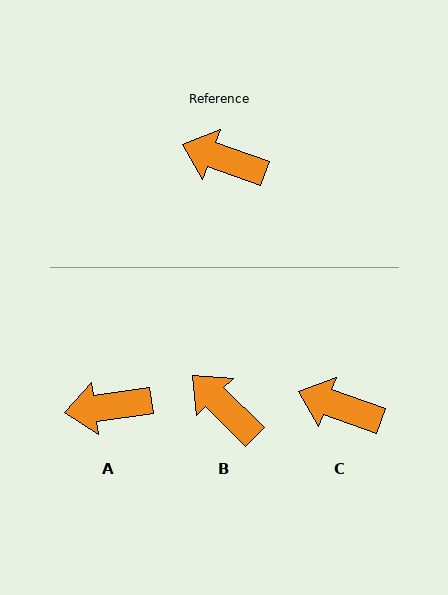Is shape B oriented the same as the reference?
No, it is off by about 25 degrees.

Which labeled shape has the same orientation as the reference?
C.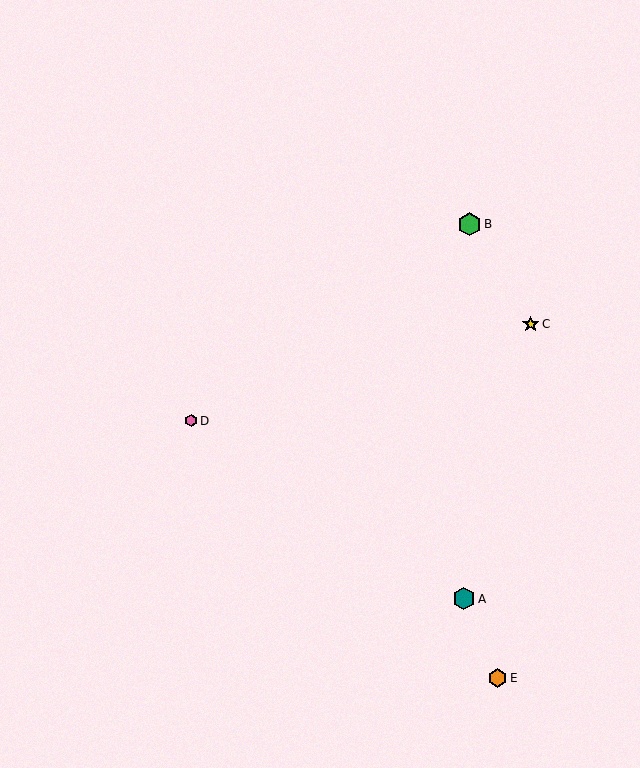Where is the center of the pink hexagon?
The center of the pink hexagon is at (191, 421).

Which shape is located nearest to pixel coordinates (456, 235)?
The green hexagon (labeled B) at (470, 224) is nearest to that location.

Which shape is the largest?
The green hexagon (labeled B) is the largest.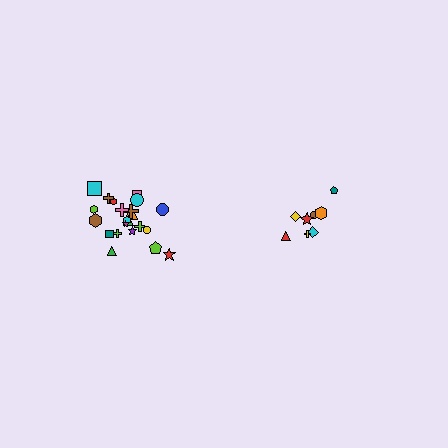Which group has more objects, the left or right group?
The left group.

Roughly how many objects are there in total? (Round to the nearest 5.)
Roughly 30 objects in total.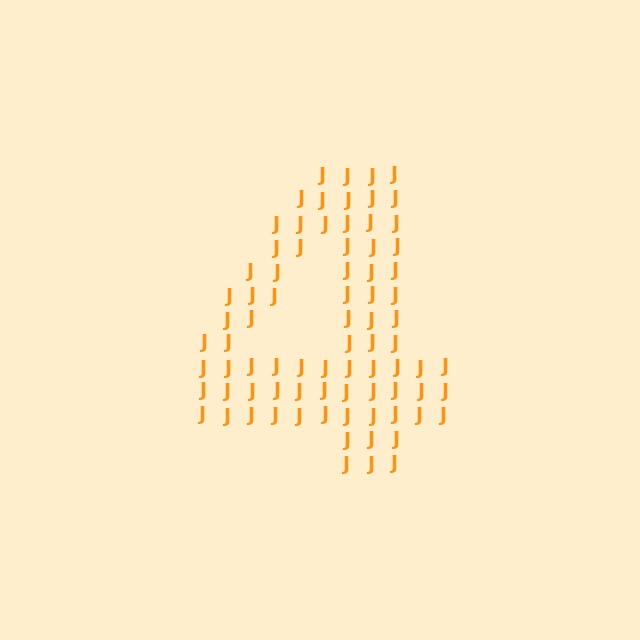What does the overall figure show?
The overall figure shows the digit 4.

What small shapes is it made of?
It is made of small letter J's.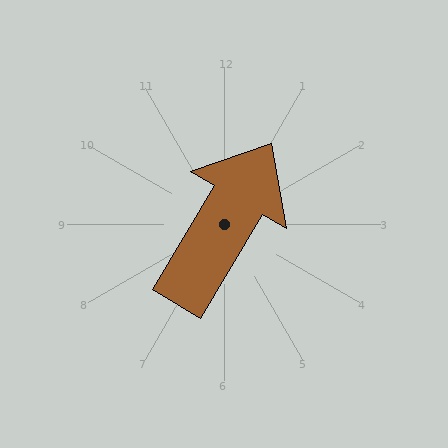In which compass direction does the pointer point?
Northeast.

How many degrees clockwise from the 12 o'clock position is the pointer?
Approximately 31 degrees.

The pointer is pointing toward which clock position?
Roughly 1 o'clock.